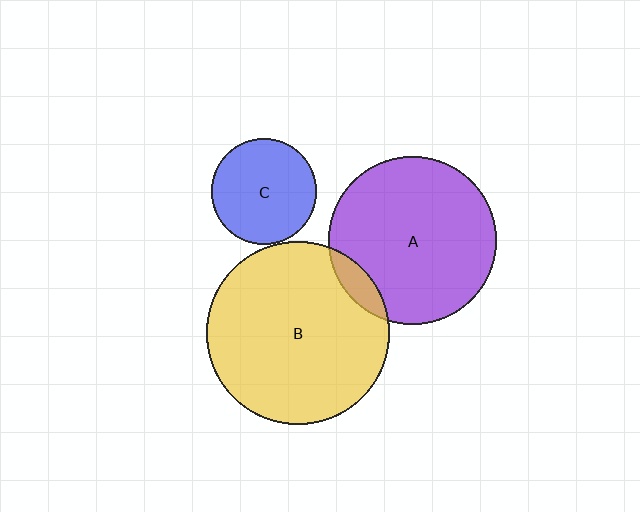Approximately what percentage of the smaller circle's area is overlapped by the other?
Approximately 10%.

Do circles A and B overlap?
Yes.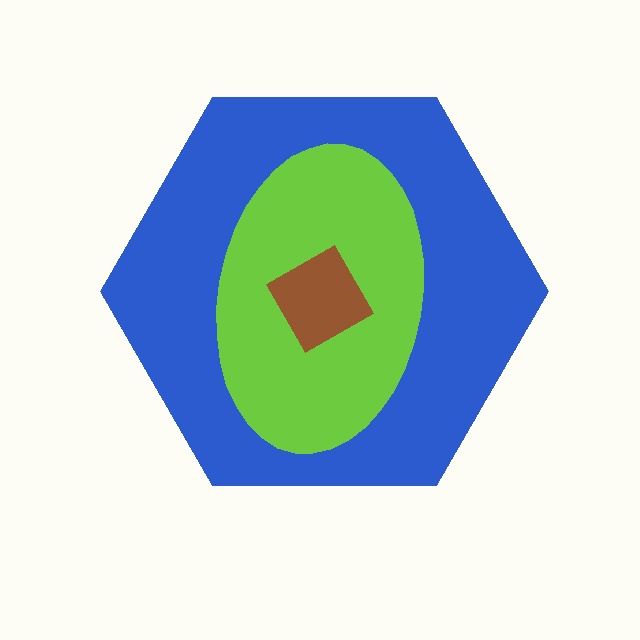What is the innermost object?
The brown square.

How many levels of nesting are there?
3.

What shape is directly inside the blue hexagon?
The lime ellipse.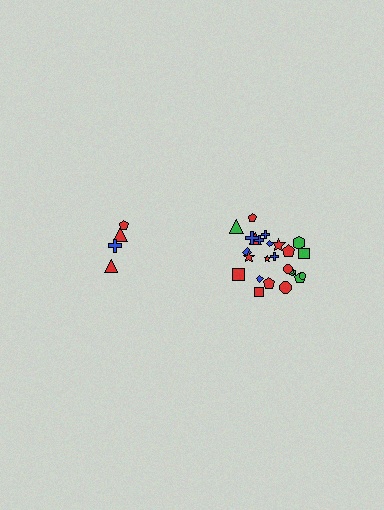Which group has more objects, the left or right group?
The right group.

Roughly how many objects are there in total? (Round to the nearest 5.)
Roughly 30 objects in total.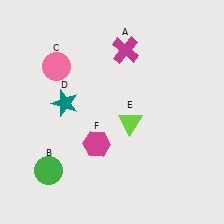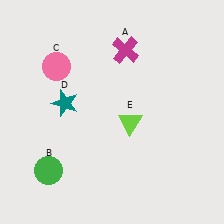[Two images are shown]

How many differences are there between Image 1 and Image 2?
There is 1 difference between the two images.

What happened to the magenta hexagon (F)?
The magenta hexagon (F) was removed in Image 2. It was in the bottom-left area of Image 1.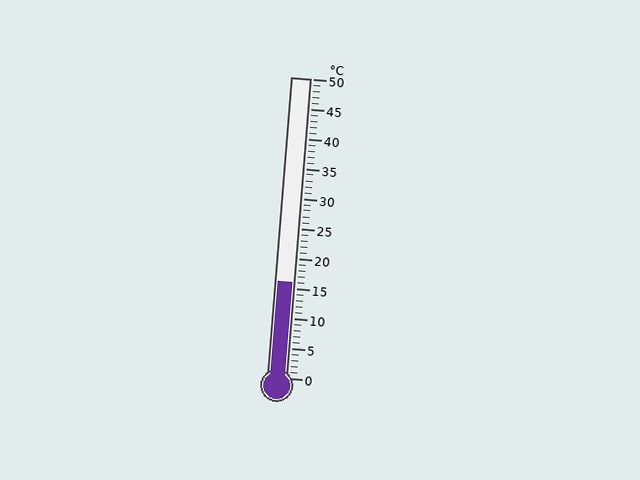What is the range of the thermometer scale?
The thermometer scale ranges from 0°C to 50°C.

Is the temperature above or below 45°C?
The temperature is below 45°C.